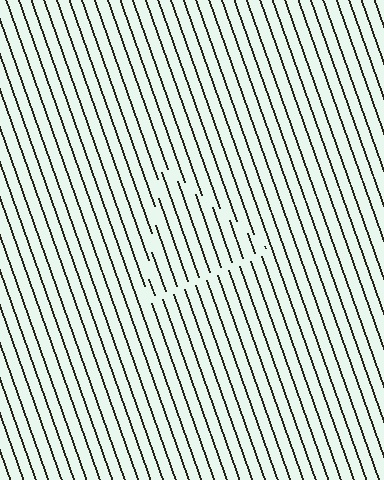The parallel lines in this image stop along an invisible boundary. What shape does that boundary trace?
An illusory triangle. The interior of the shape contains the same grating, shifted by half a period — the contour is defined by the phase discontinuity where line-ends from the inner and outer gratings abut.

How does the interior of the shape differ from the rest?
The interior of the shape contains the same grating, shifted by half a period — the contour is defined by the phase discontinuity where line-ends from the inner and outer gratings abut.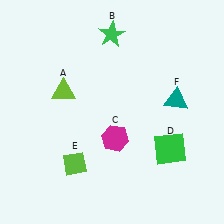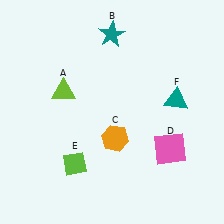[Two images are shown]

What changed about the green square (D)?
In Image 1, D is green. In Image 2, it changed to pink.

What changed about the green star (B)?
In Image 1, B is green. In Image 2, it changed to teal.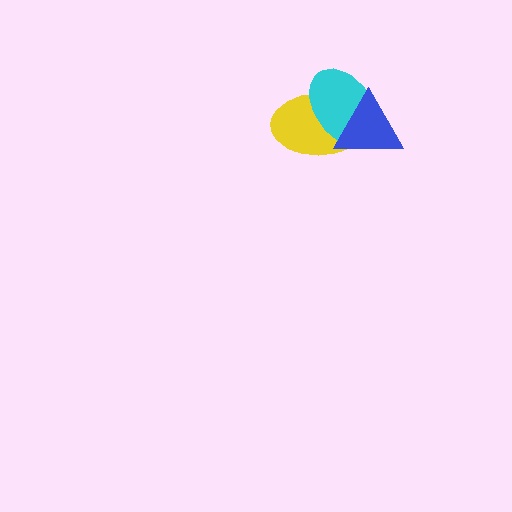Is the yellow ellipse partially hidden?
Yes, it is partially covered by another shape.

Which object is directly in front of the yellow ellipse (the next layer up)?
The cyan ellipse is directly in front of the yellow ellipse.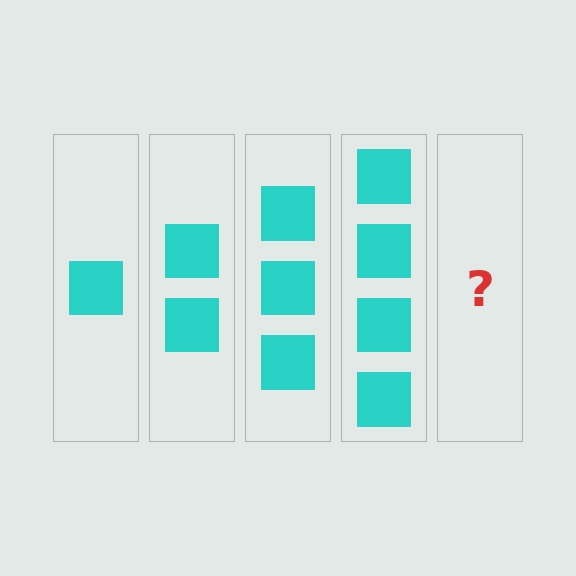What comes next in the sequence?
The next element should be 5 squares.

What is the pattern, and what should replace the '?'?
The pattern is that each step adds one more square. The '?' should be 5 squares.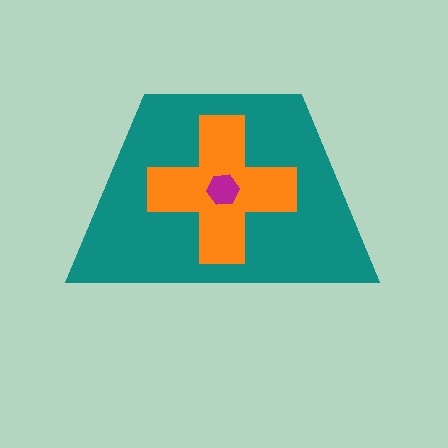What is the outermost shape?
The teal trapezoid.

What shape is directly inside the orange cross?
The magenta hexagon.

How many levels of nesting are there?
3.